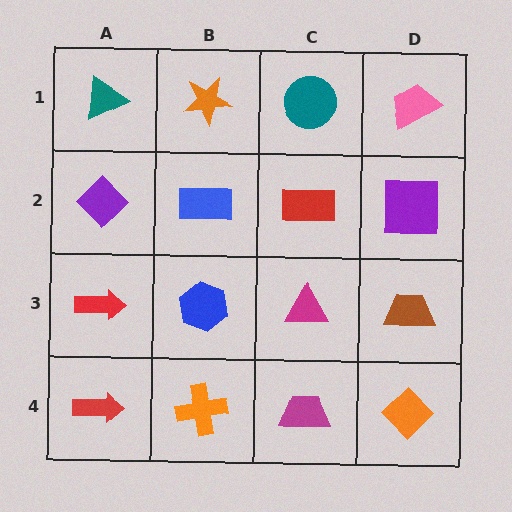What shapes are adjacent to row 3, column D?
A purple square (row 2, column D), an orange diamond (row 4, column D), a magenta triangle (row 3, column C).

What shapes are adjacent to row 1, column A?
A purple diamond (row 2, column A), an orange star (row 1, column B).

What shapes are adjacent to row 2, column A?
A teal triangle (row 1, column A), a red arrow (row 3, column A), a blue rectangle (row 2, column B).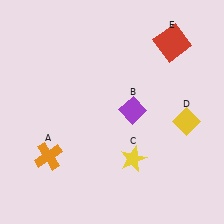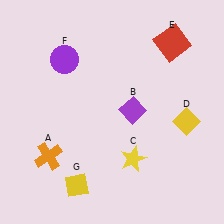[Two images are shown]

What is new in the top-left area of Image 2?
A purple circle (F) was added in the top-left area of Image 2.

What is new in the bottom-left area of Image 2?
A yellow diamond (G) was added in the bottom-left area of Image 2.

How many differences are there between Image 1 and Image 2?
There are 2 differences between the two images.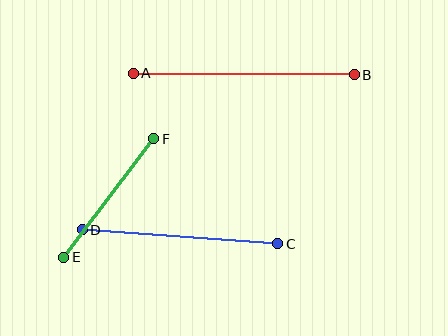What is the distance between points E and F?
The distance is approximately 149 pixels.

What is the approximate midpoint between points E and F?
The midpoint is at approximately (109, 198) pixels.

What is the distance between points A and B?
The distance is approximately 221 pixels.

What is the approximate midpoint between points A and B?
The midpoint is at approximately (244, 74) pixels.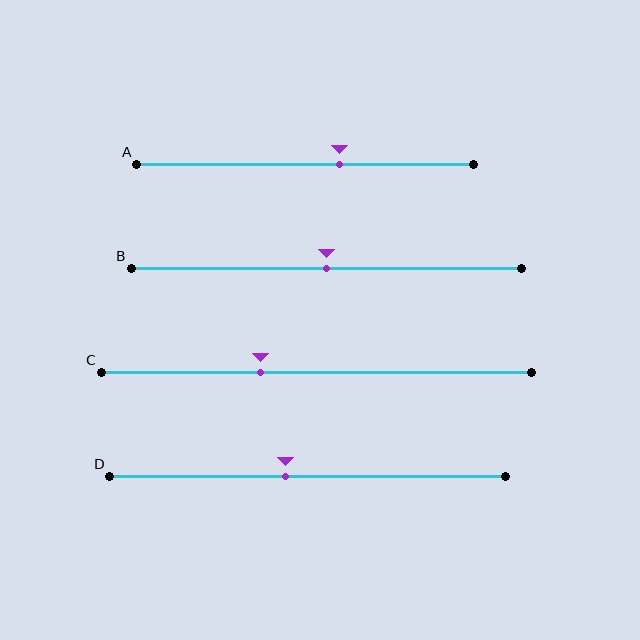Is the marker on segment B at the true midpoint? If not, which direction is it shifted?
Yes, the marker on segment B is at the true midpoint.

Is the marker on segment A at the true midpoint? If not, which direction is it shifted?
No, the marker on segment A is shifted to the right by about 10% of the segment length.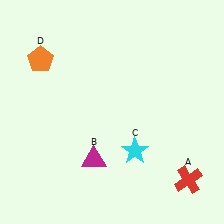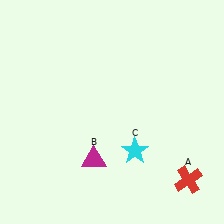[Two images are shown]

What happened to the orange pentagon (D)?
The orange pentagon (D) was removed in Image 2. It was in the top-left area of Image 1.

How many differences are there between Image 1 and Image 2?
There is 1 difference between the two images.